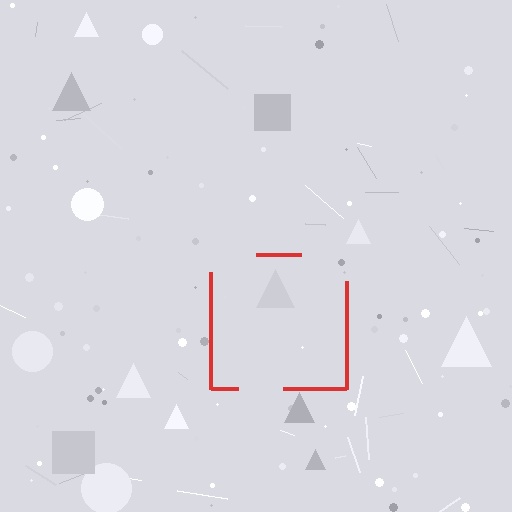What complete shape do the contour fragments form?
The contour fragments form a square.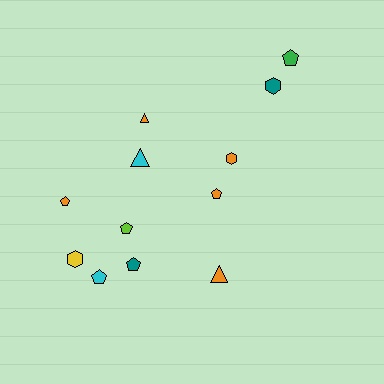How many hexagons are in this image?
There are 3 hexagons.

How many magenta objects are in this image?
There are no magenta objects.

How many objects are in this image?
There are 12 objects.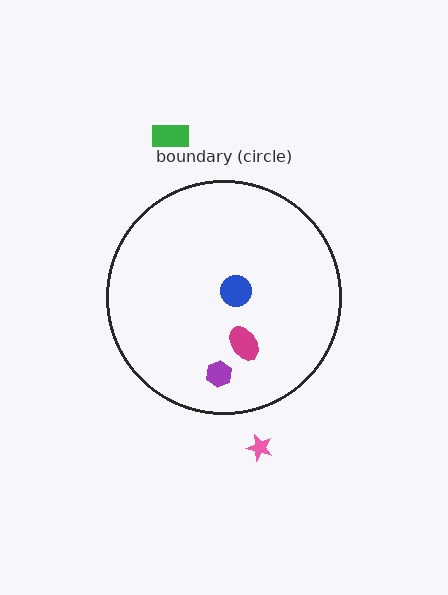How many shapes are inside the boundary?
3 inside, 2 outside.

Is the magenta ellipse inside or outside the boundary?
Inside.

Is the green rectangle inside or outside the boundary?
Outside.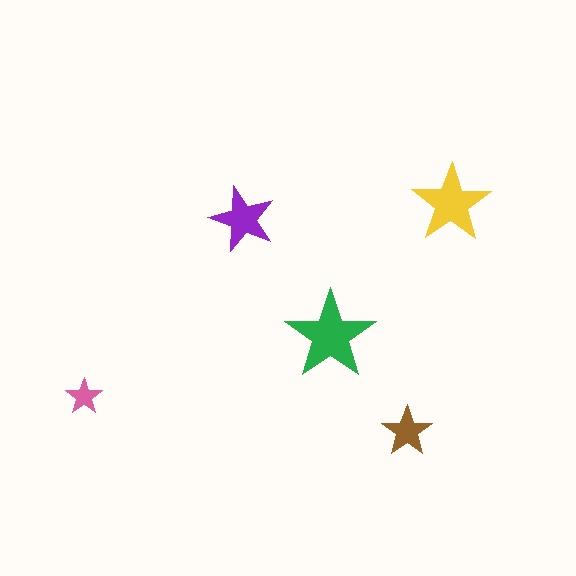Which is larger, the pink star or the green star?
The green one.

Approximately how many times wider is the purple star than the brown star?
About 1.5 times wider.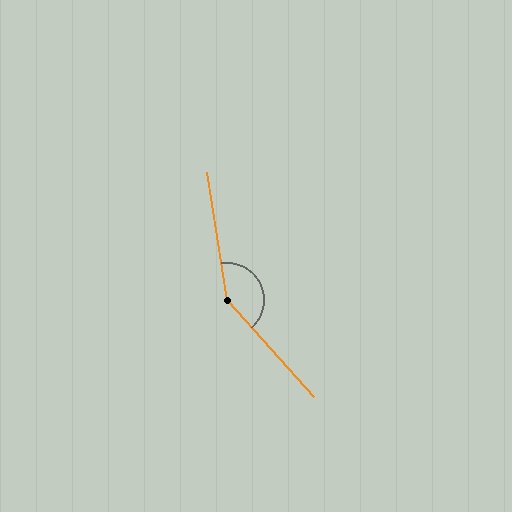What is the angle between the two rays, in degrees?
Approximately 147 degrees.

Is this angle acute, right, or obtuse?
It is obtuse.